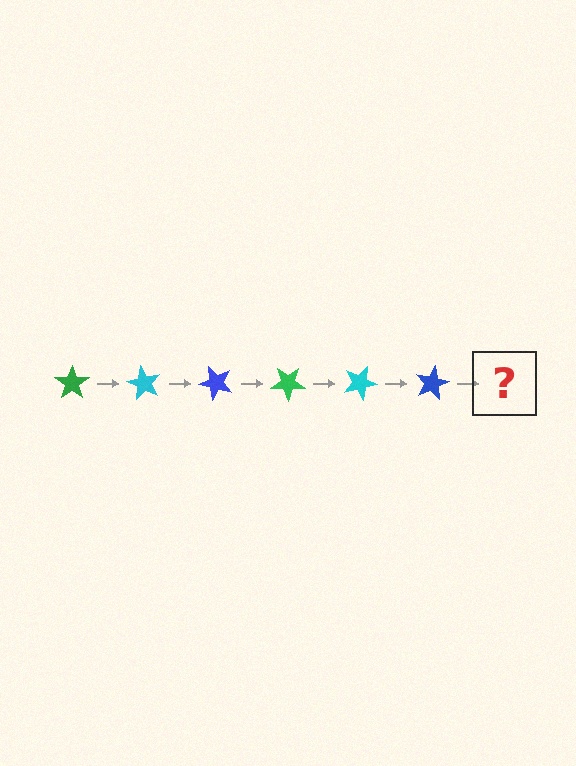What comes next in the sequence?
The next element should be a green star, rotated 360 degrees from the start.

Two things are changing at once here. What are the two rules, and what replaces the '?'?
The two rules are that it rotates 60 degrees each step and the color cycles through green, cyan, and blue. The '?' should be a green star, rotated 360 degrees from the start.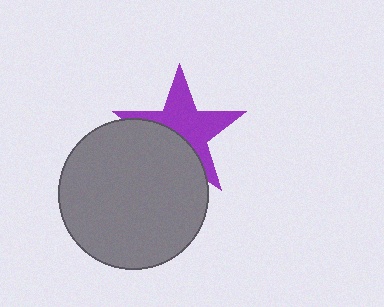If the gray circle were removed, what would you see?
You would see the complete purple star.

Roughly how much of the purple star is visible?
About half of it is visible (roughly 58%).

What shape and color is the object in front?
The object in front is a gray circle.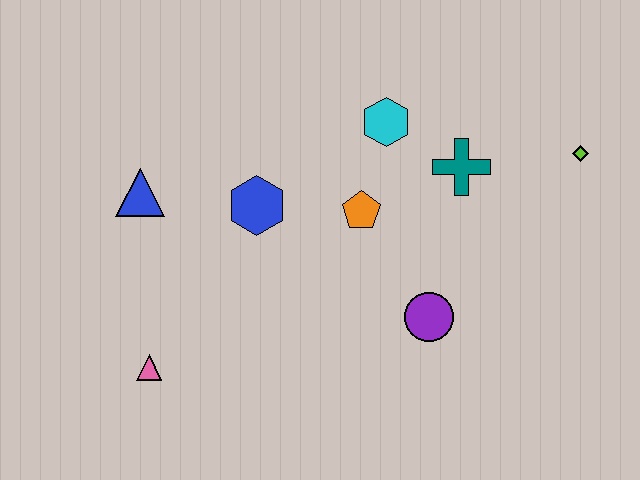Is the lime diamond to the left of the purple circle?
No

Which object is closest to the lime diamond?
The teal cross is closest to the lime diamond.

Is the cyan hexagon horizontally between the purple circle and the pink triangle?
Yes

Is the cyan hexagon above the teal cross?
Yes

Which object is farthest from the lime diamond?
The pink triangle is farthest from the lime diamond.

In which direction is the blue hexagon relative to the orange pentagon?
The blue hexagon is to the left of the orange pentagon.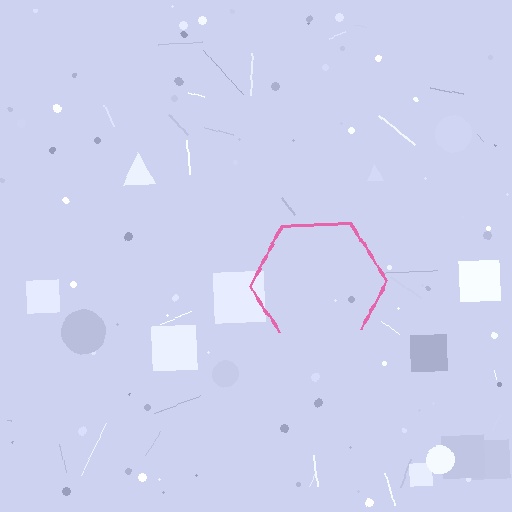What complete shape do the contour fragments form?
The contour fragments form a hexagon.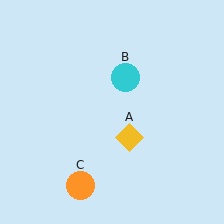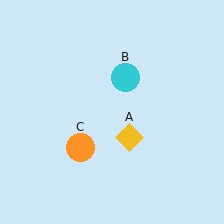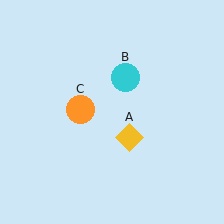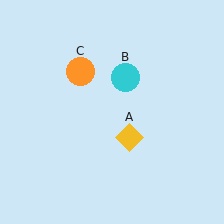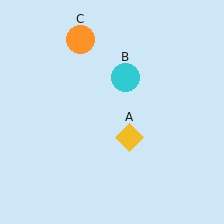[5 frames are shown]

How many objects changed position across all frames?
1 object changed position: orange circle (object C).